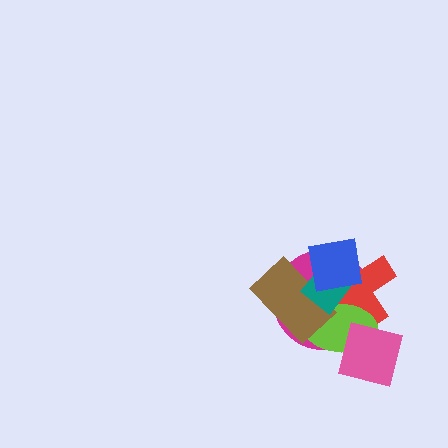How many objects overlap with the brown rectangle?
5 objects overlap with the brown rectangle.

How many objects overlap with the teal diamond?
5 objects overlap with the teal diamond.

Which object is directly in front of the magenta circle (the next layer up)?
The red cross is directly in front of the magenta circle.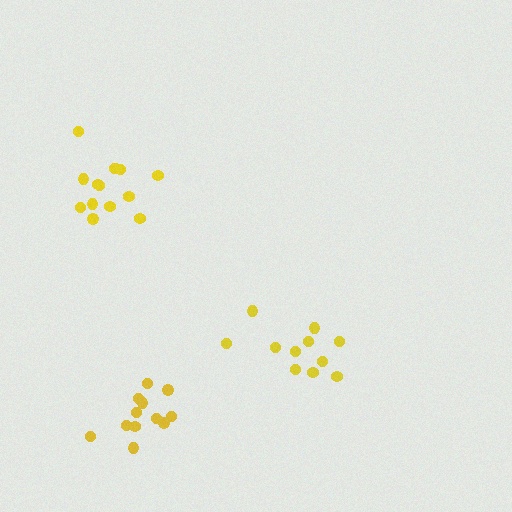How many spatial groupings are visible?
There are 3 spatial groupings.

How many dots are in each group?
Group 1: 12 dots, Group 2: 14 dots, Group 3: 11 dots (37 total).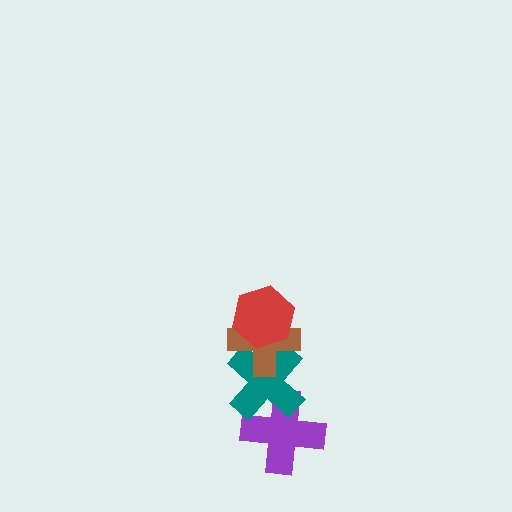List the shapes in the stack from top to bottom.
From top to bottom: the red hexagon, the brown cross, the teal cross, the purple cross.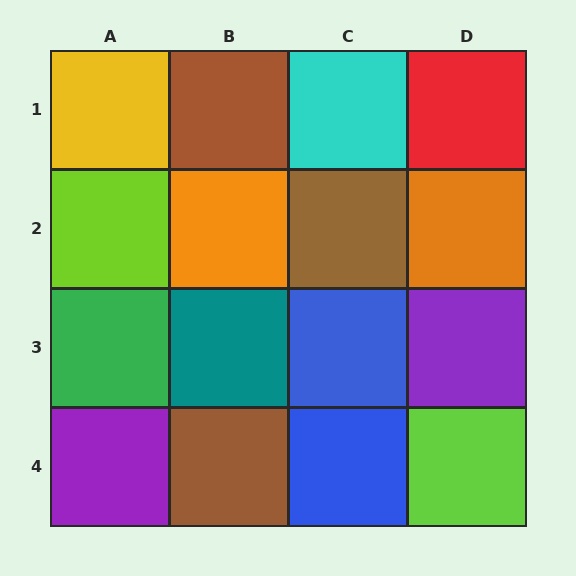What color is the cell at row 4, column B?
Brown.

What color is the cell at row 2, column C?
Brown.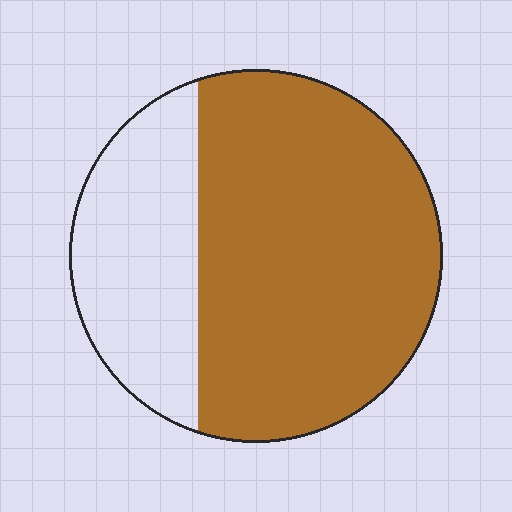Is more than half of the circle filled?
Yes.